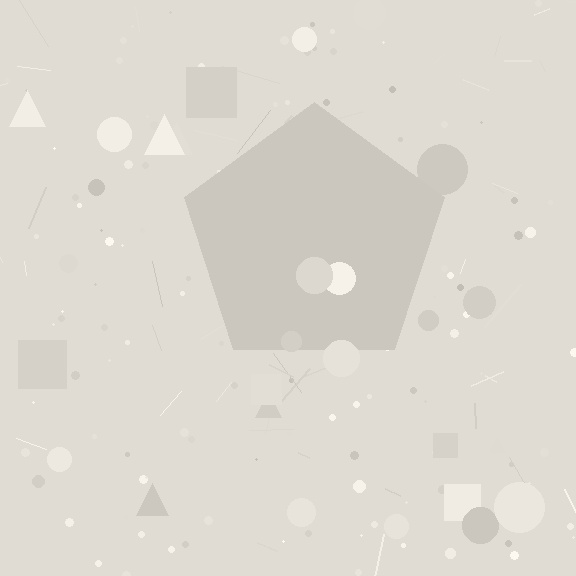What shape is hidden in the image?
A pentagon is hidden in the image.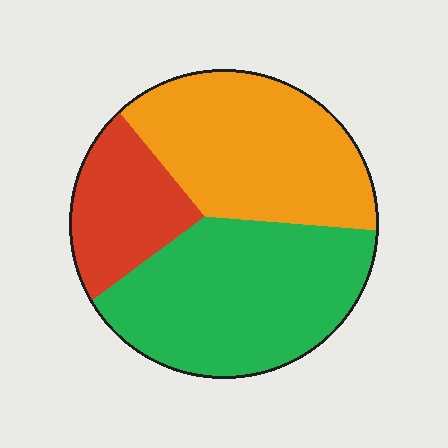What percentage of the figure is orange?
Orange covers around 40% of the figure.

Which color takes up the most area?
Green, at roughly 45%.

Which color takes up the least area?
Red, at roughly 20%.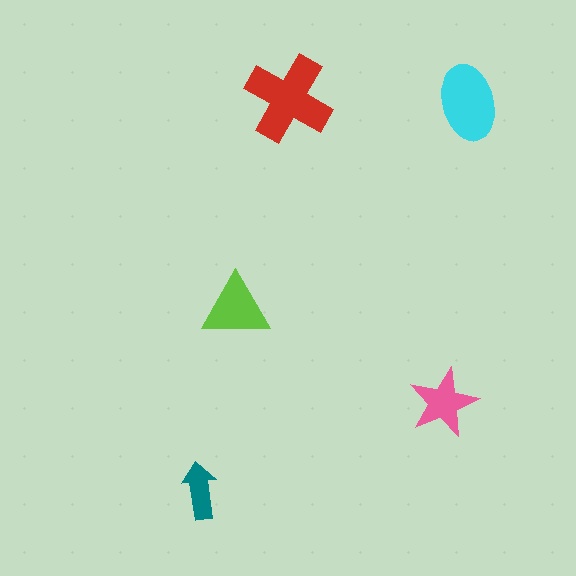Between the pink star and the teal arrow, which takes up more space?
The pink star.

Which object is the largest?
The red cross.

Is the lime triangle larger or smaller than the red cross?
Smaller.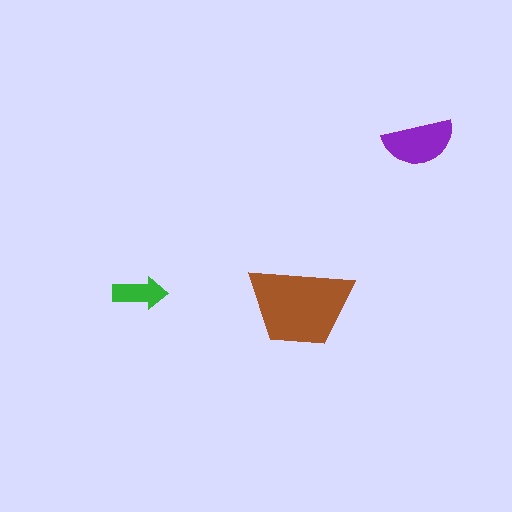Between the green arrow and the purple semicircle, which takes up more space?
The purple semicircle.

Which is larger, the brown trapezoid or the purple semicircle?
The brown trapezoid.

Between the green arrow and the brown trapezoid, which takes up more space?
The brown trapezoid.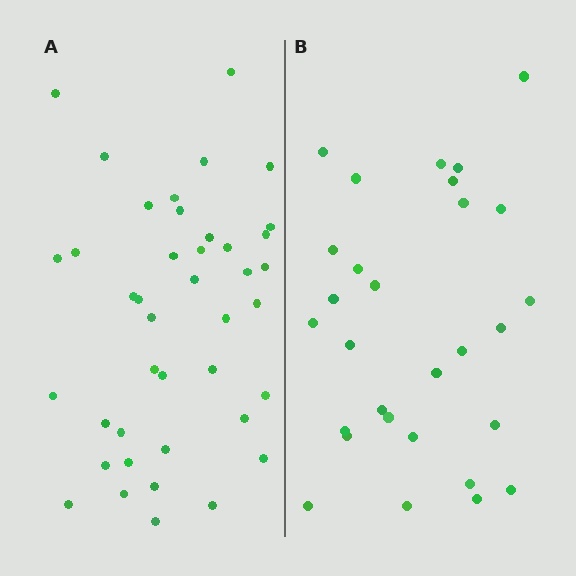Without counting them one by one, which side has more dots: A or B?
Region A (the left region) has more dots.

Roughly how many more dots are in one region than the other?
Region A has roughly 12 or so more dots than region B.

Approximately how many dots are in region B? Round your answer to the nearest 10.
About 30 dots. (The exact count is 29, which rounds to 30.)